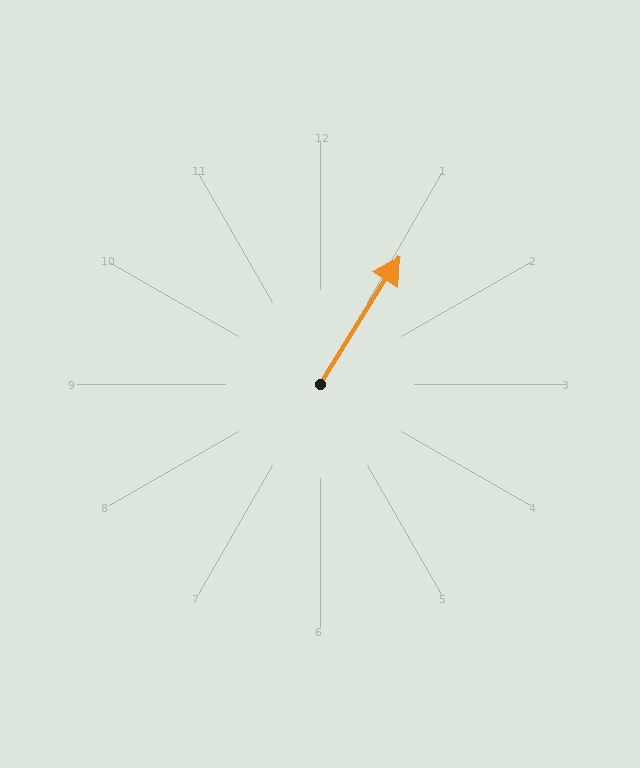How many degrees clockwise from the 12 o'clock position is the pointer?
Approximately 32 degrees.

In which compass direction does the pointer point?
Northeast.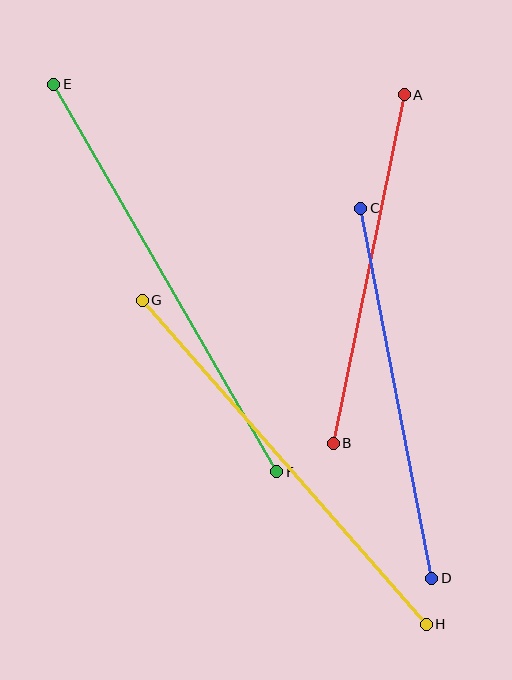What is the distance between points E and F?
The distance is approximately 447 pixels.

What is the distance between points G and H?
The distance is approximately 431 pixels.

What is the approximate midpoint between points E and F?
The midpoint is at approximately (165, 278) pixels.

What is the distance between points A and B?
The distance is approximately 356 pixels.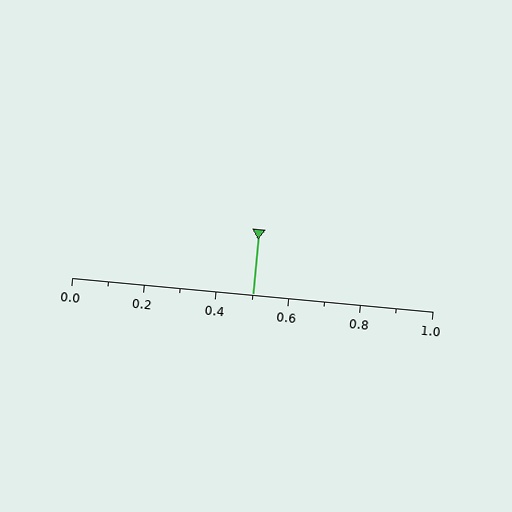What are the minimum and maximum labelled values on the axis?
The axis runs from 0.0 to 1.0.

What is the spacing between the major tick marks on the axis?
The major ticks are spaced 0.2 apart.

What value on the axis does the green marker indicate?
The marker indicates approximately 0.5.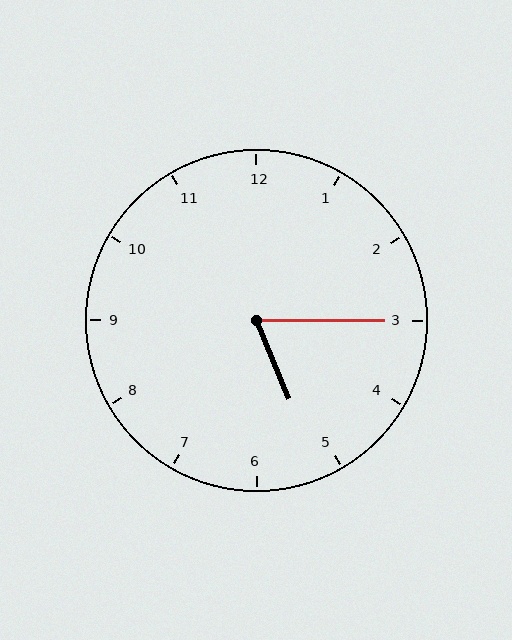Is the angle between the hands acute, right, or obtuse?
It is acute.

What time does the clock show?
5:15.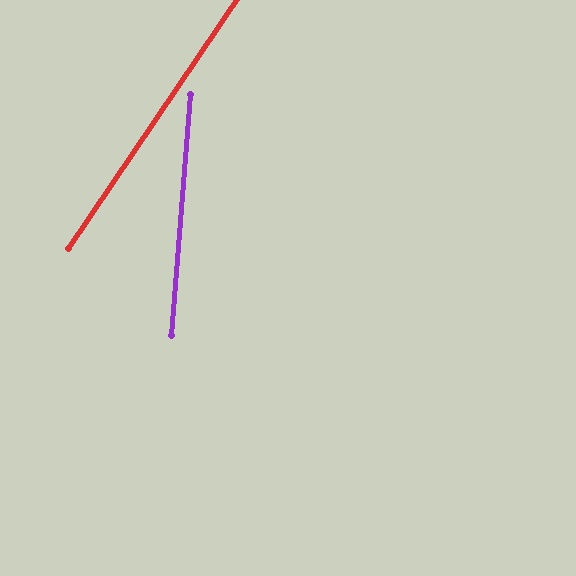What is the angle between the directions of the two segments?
Approximately 29 degrees.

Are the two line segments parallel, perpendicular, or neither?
Neither parallel nor perpendicular — they differ by about 29°.